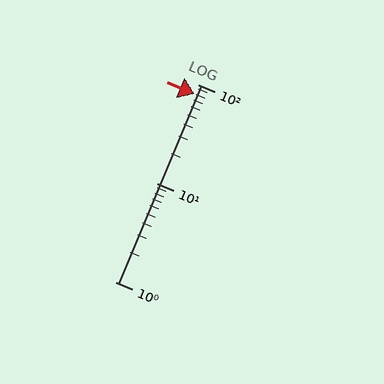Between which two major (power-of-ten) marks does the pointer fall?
The pointer is between 10 and 100.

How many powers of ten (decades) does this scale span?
The scale spans 2 decades, from 1 to 100.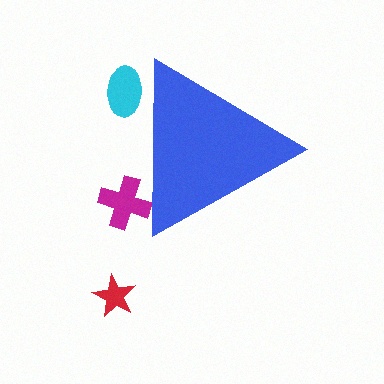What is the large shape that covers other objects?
A blue triangle.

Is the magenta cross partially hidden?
Yes, the magenta cross is partially hidden behind the blue triangle.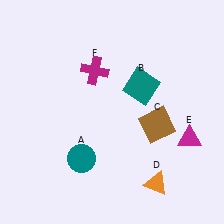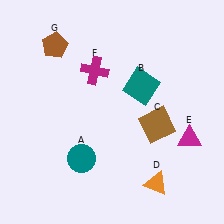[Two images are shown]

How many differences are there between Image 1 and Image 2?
There is 1 difference between the two images.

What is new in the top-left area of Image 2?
A brown pentagon (G) was added in the top-left area of Image 2.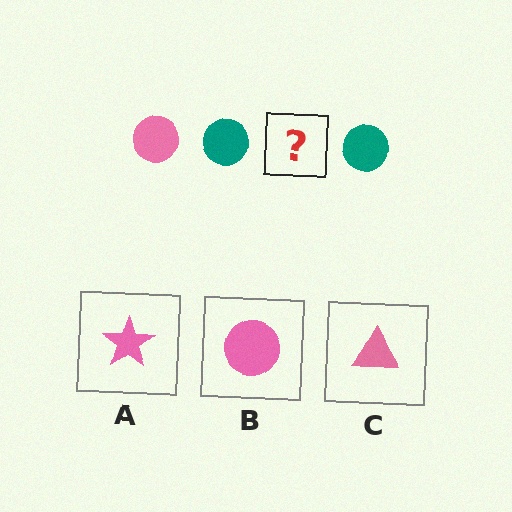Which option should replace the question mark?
Option B.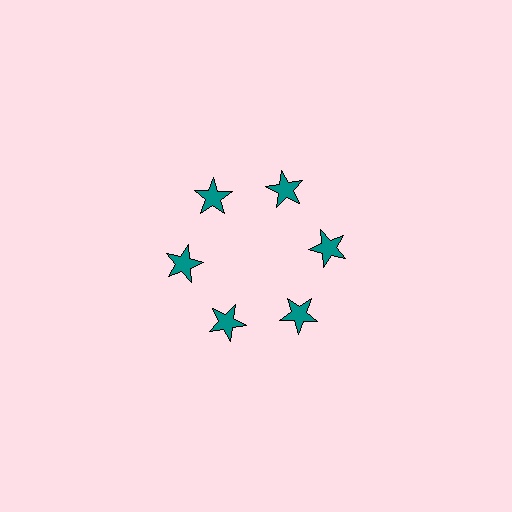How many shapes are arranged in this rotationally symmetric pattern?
There are 6 shapes, arranged in 6 groups of 1.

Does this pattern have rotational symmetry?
Yes, this pattern has 6-fold rotational symmetry. It looks the same after rotating 60 degrees around the center.